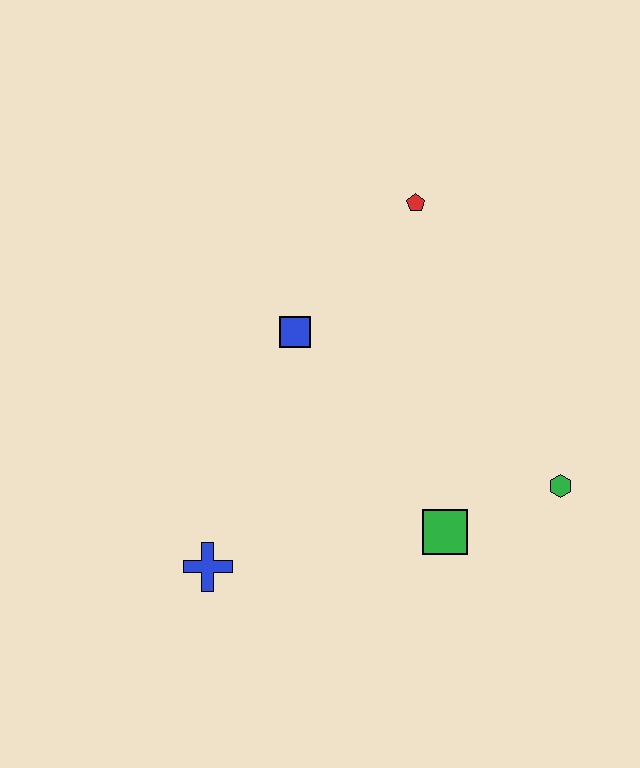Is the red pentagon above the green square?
Yes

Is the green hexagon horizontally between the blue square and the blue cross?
No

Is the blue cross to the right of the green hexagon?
No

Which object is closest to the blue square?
The red pentagon is closest to the blue square.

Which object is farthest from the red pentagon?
The blue cross is farthest from the red pentagon.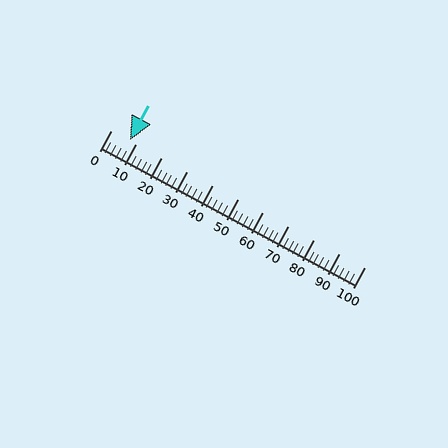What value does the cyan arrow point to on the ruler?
The cyan arrow points to approximately 7.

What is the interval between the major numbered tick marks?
The major tick marks are spaced 10 units apart.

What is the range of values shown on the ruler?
The ruler shows values from 0 to 100.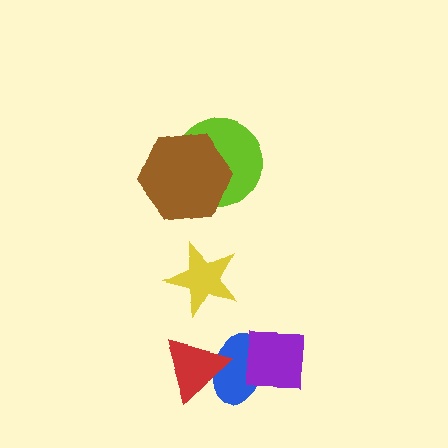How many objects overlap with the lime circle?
1 object overlaps with the lime circle.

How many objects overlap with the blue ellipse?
2 objects overlap with the blue ellipse.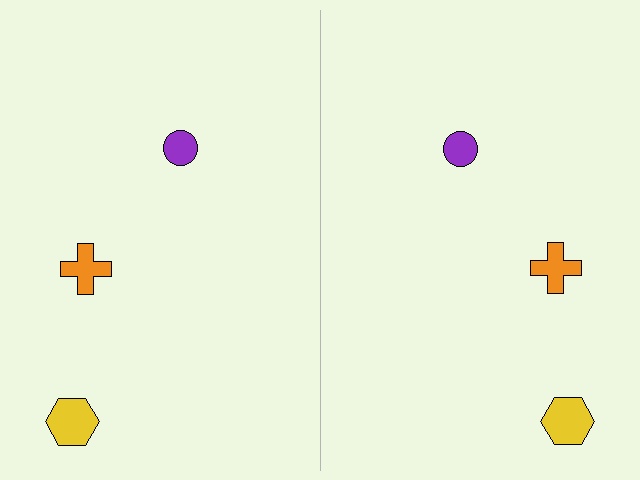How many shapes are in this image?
There are 6 shapes in this image.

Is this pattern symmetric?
Yes, this pattern has bilateral (reflection) symmetry.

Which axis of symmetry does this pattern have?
The pattern has a vertical axis of symmetry running through the center of the image.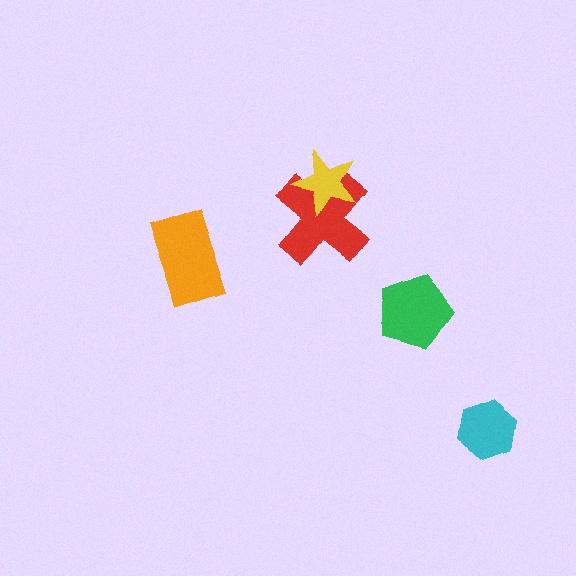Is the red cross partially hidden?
Yes, it is partially covered by another shape.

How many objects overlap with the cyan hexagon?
0 objects overlap with the cyan hexagon.